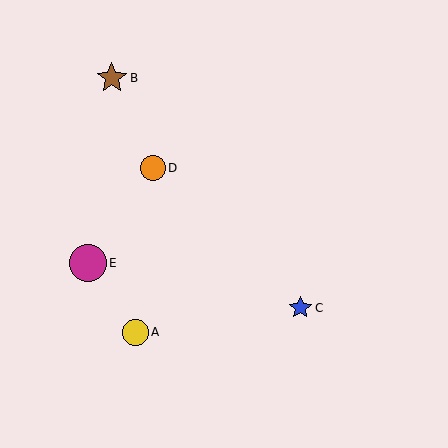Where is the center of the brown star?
The center of the brown star is at (112, 78).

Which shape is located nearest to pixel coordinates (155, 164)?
The orange circle (labeled D) at (153, 168) is nearest to that location.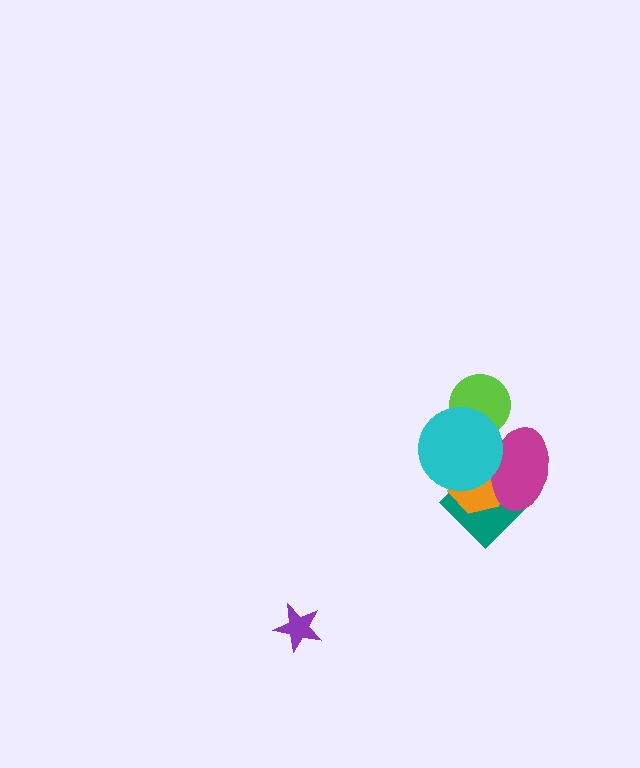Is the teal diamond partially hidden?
Yes, it is partially covered by another shape.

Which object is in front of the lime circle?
The cyan circle is in front of the lime circle.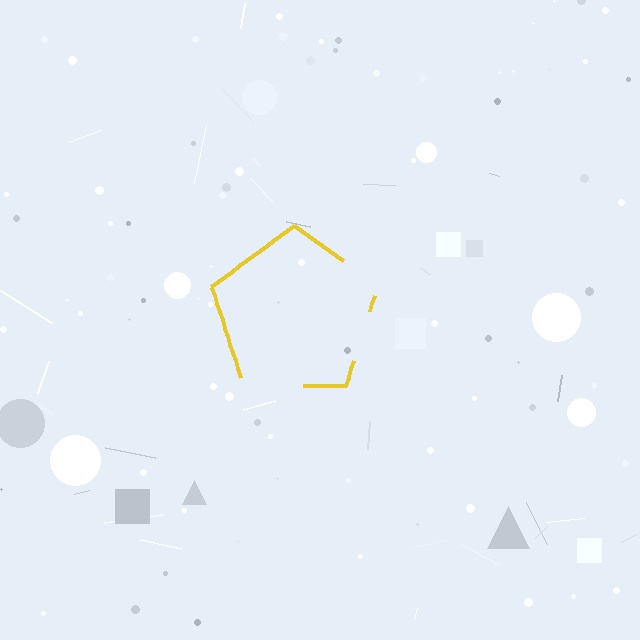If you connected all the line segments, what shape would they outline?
They would outline a pentagon.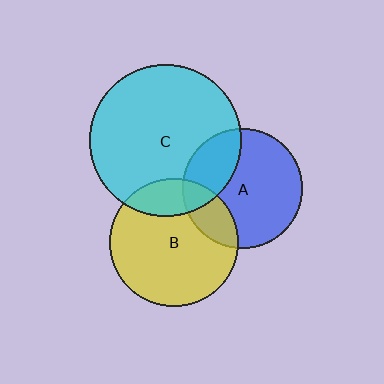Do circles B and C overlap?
Yes.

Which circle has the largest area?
Circle C (cyan).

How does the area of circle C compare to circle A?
Approximately 1.6 times.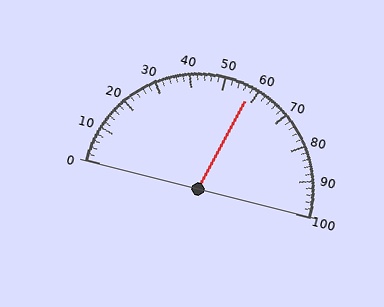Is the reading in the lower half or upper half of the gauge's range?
The reading is in the upper half of the range (0 to 100).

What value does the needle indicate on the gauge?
The needle indicates approximately 58.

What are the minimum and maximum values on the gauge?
The gauge ranges from 0 to 100.